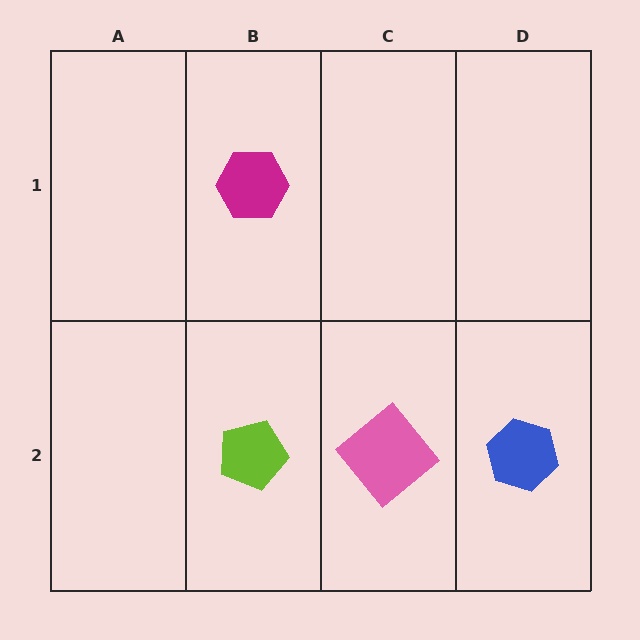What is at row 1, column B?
A magenta hexagon.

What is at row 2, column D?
A blue hexagon.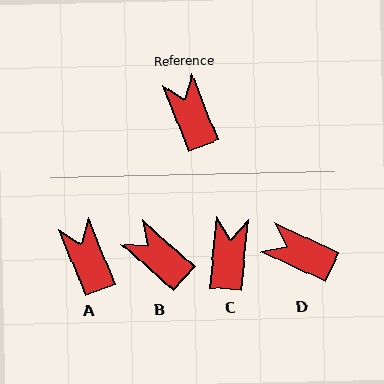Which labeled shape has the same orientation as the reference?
A.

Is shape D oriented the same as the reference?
No, it is off by about 43 degrees.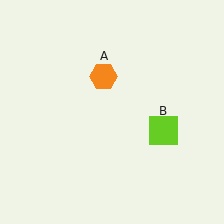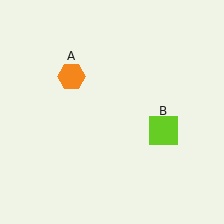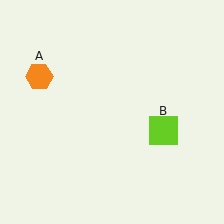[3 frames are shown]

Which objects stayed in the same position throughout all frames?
Lime square (object B) remained stationary.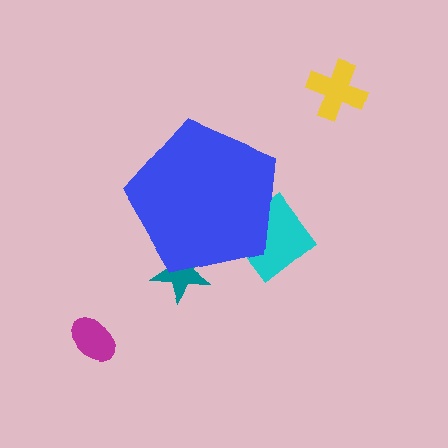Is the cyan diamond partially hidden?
Yes, the cyan diamond is partially hidden behind the blue pentagon.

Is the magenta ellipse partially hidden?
No, the magenta ellipse is fully visible.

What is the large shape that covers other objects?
A blue pentagon.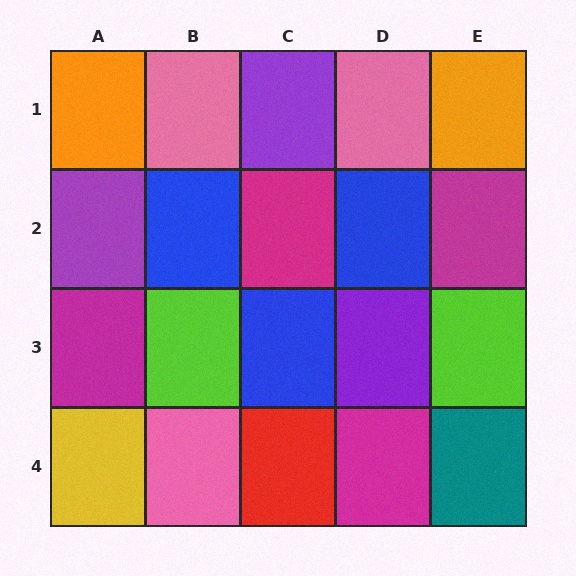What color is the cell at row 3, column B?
Lime.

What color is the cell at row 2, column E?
Magenta.